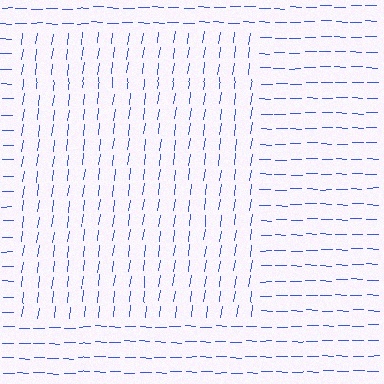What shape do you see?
I see a rectangle.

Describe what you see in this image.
The image is filled with small blue line segments. A rectangle region in the image has lines oriented differently from the surrounding lines, creating a visible texture boundary.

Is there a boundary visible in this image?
Yes, there is a texture boundary formed by a change in line orientation.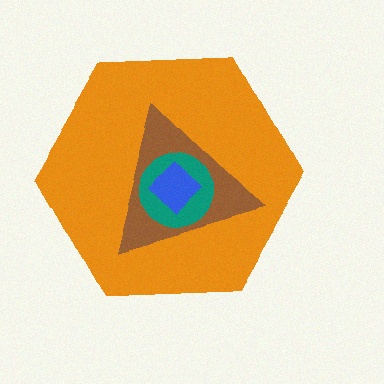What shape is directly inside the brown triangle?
The teal circle.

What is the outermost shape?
The orange hexagon.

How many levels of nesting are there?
4.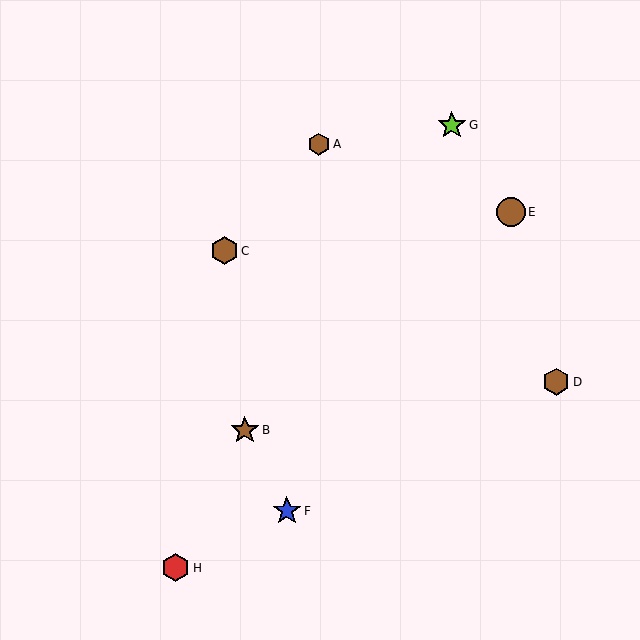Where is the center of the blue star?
The center of the blue star is at (287, 511).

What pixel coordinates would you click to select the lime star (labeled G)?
Click at (452, 125) to select the lime star G.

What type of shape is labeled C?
Shape C is a brown hexagon.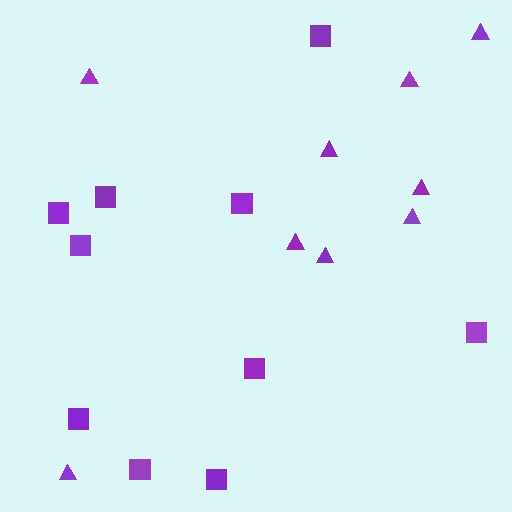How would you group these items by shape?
There are 2 groups: one group of triangles (9) and one group of squares (10).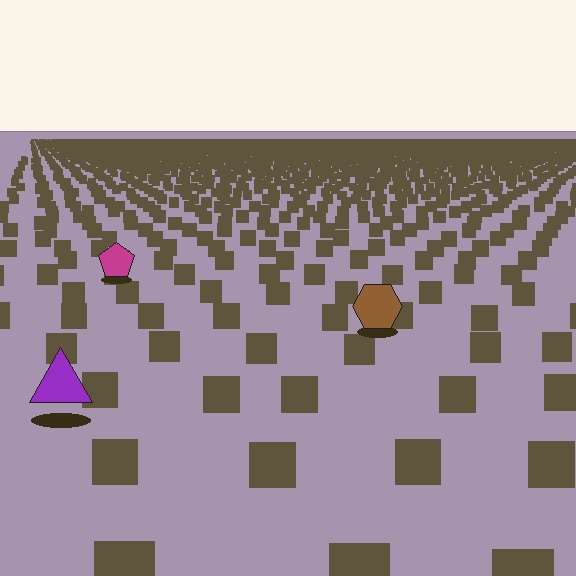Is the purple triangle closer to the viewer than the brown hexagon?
Yes. The purple triangle is closer — you can tell from the texture gradient: the ground texture is coarser near it.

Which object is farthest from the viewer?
The magenta pentagon is farthest from the viewer. It appears smaller and the ground texture around it is denser.